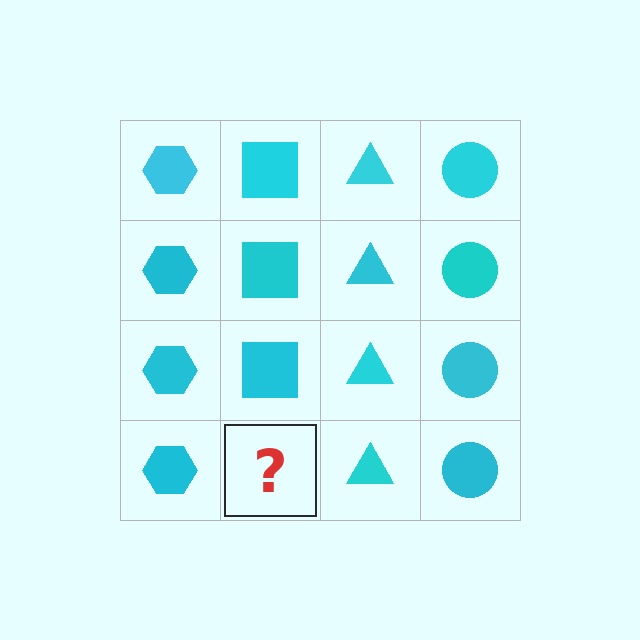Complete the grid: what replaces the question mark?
The question mark should be replaced with a cyan square.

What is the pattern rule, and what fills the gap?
The rule is that each column has a consistent shape. The gap should be filled with a cyan square.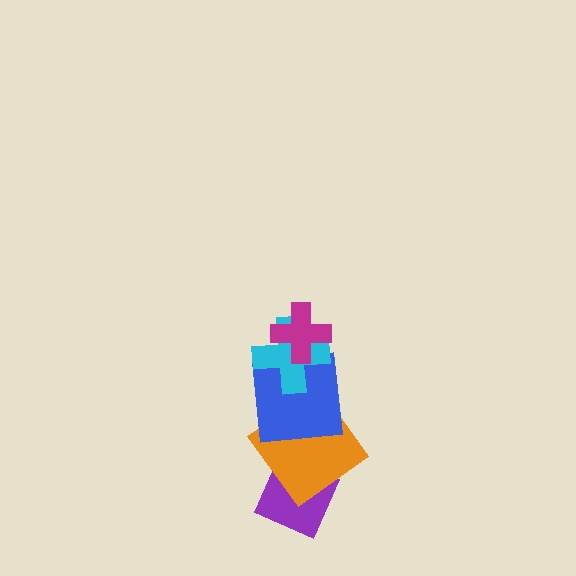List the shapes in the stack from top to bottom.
From top to bottom: the magenta cross, the cyan cross, the blue square, the orange diamond, the purple diamond.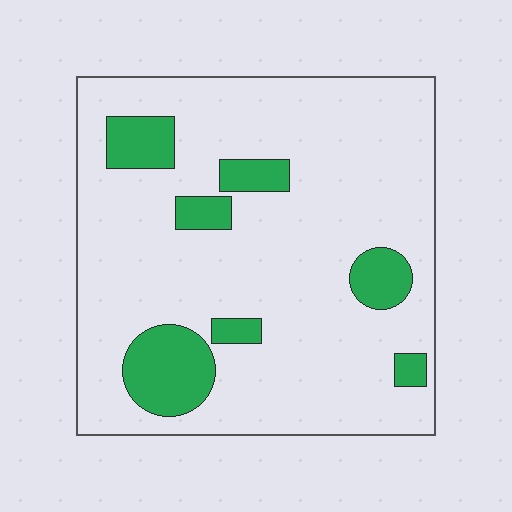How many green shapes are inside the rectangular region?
7.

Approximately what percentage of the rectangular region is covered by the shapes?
Approximately 15%.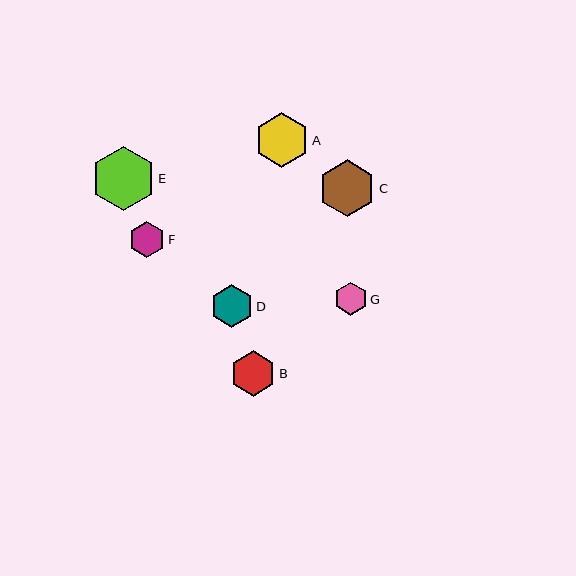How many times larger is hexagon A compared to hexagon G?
Hexagon A is approximately 1.6 times the size of hexagon G.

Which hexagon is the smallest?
Hexagon G is the smallest with a size of approximately 33 pixels.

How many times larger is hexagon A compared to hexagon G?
Hexagon A is approximately 1.6 times the size of hexagon G.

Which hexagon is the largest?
Hexagon E is the largest with a size of approximately 64 pixels.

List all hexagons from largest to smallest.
From largest to smallest: E, C, A, B, D, F, G.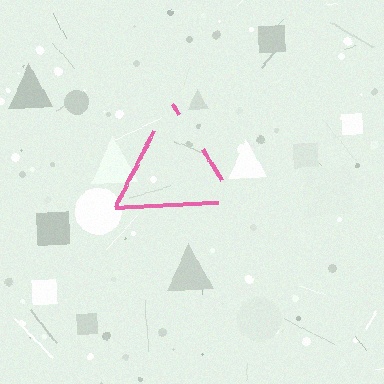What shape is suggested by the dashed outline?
The dashed outline suggests a triangle.